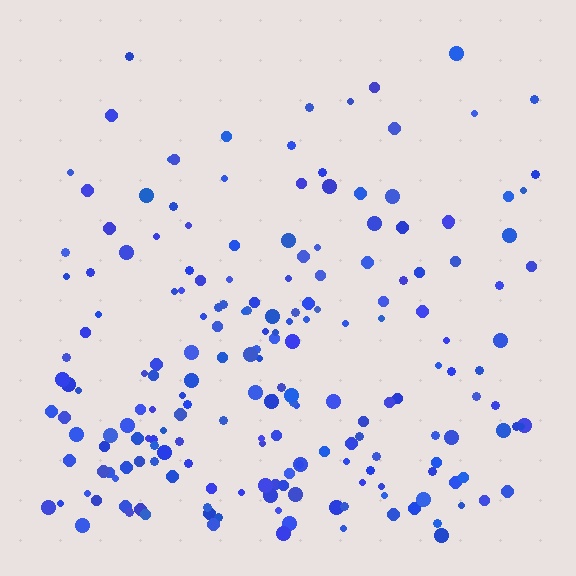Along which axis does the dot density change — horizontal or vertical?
Vertical.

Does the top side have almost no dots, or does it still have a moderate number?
Still a moderate number, just noticeably fewer than the bottom.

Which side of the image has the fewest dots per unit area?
The top.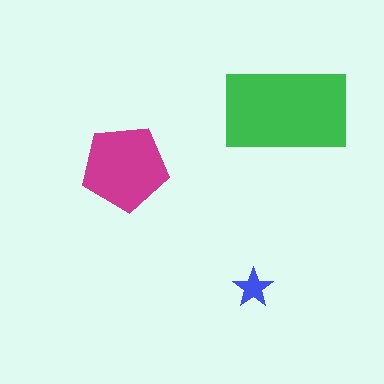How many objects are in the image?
There are 3 objects in the image.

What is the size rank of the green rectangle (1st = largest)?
1st.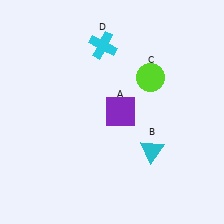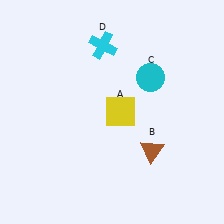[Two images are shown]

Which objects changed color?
A changed from purple to yellow. B changed from cyan to brown. C changed from lime to cyan.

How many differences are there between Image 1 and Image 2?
There are 3 differences between the two images.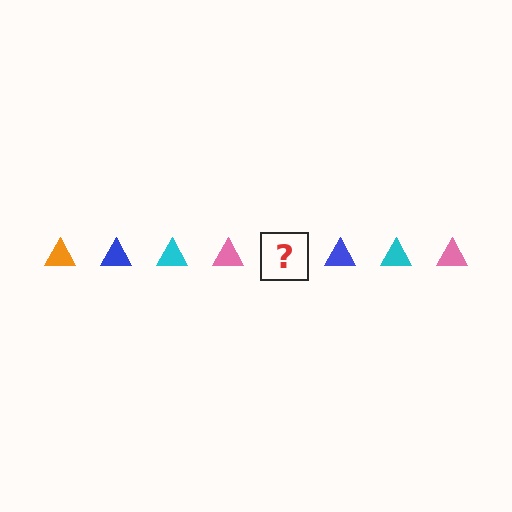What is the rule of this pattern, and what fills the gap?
The rule is that the pattern cycles through orange, blue, cyan, pink triangles. The gap should be filled with an orange triangle.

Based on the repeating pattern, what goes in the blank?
The blank should be an orange triangle.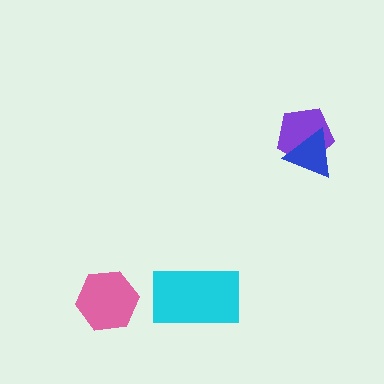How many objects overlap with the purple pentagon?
1 object overlaps with the purple pentagon.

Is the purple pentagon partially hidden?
Yes, it is partially covered by another shape.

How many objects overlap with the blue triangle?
1 object overlaps with the blue triangle.